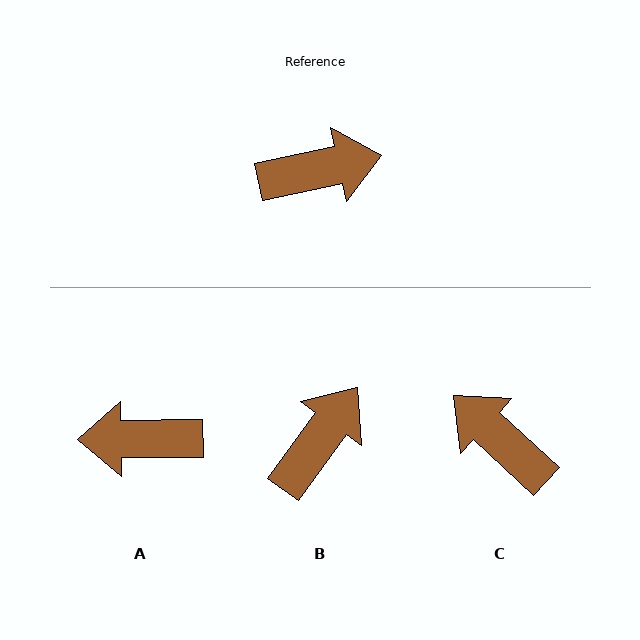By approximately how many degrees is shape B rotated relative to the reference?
Approximately 42 degrees counter-clockwise.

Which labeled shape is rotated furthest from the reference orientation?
A, about 169 degrees away.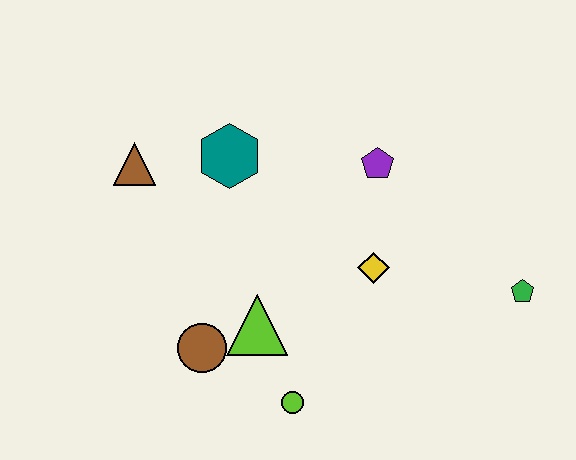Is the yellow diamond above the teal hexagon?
No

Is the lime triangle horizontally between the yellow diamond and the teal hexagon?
Yes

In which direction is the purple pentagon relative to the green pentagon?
The purple pentagon is to the left of the green pentagon.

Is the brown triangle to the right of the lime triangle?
No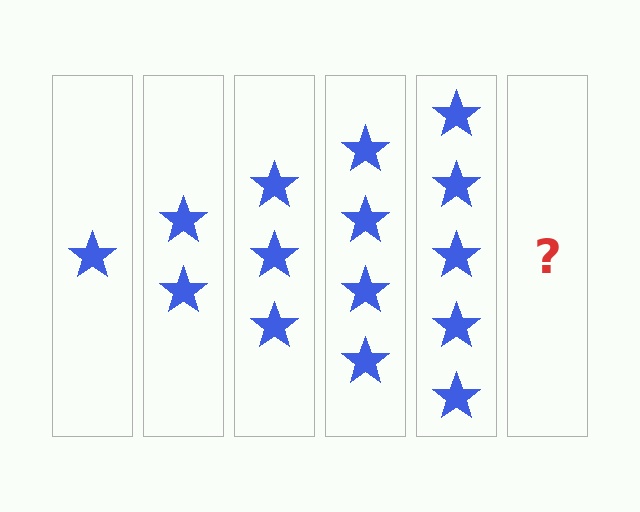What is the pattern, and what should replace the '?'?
The pattern is that each step adds one more star. The '?' should be 6 stars.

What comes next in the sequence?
The next element should be 6 stars.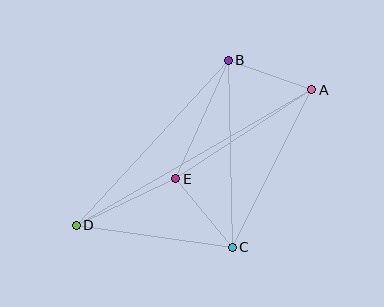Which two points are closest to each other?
Points A and B are closest to each other.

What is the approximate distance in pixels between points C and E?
The distance between C and E is approximately 89 pixels.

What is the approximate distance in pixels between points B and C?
The distance between B and C is approximately 187 pixels.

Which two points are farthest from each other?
Points A and D are farthest from each other.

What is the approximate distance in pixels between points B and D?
The distance between B and D is approximately 224 pixels.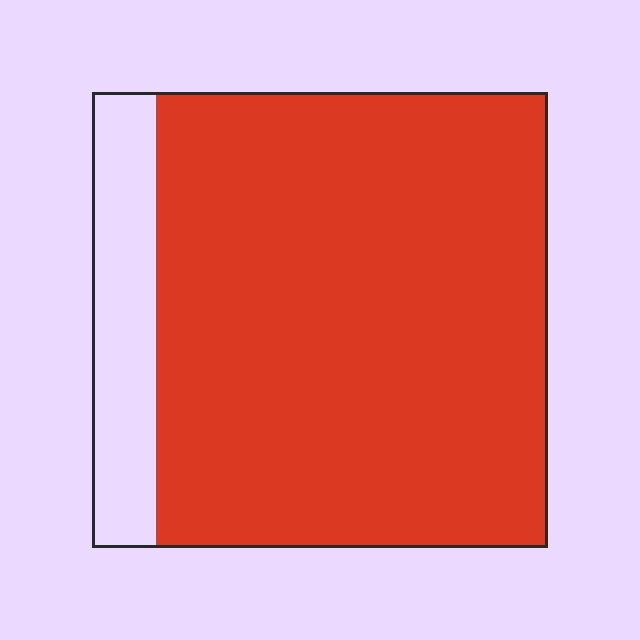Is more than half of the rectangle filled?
Yes.